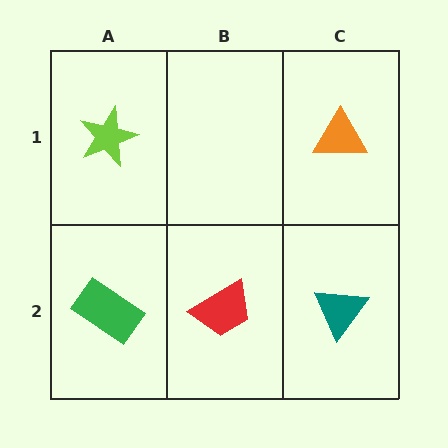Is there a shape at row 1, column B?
No, that cell is empty.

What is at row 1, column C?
An orange triangle.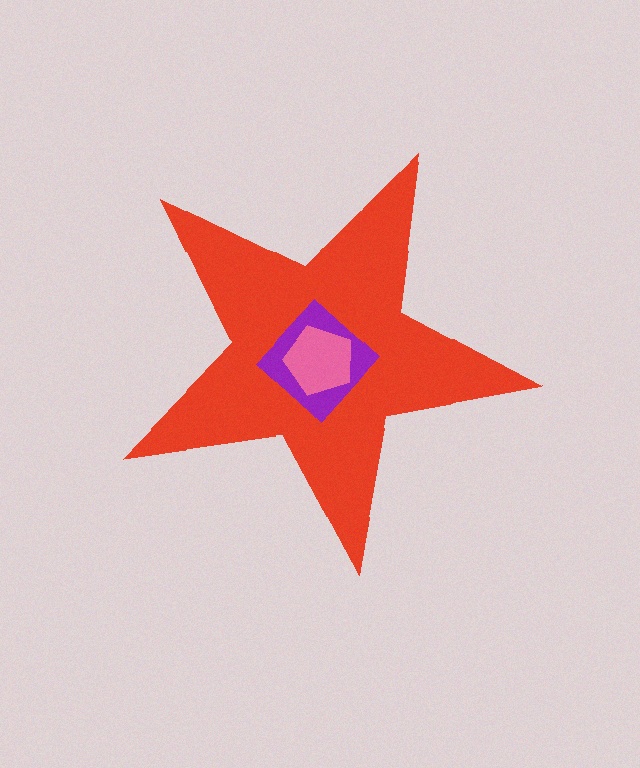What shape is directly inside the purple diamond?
The pink pentagon.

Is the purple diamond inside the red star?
Yes.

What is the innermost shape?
The pink pentagon.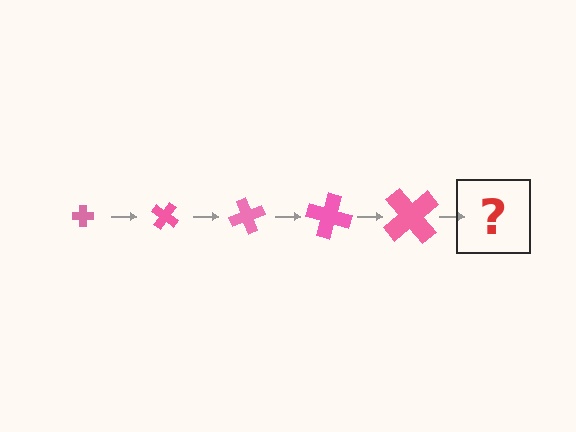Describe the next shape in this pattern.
It should be a cross, larger than the previous one and rotated 175 degrees from the start.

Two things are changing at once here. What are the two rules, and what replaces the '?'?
The two rules are that the cross grows larger each step and it rotates 35 degrees each step. The '?' should be a cross, larger than the previous one and rotated 175 degrees from the start.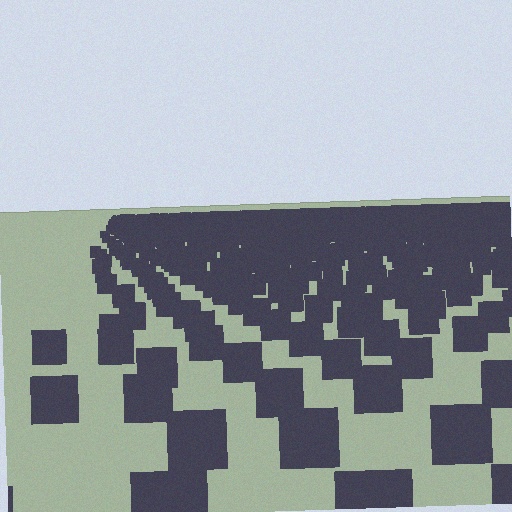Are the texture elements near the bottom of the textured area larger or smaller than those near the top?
Larger. Near the bottom, elements are closer to the viewer and appear at a bigger on-screen size.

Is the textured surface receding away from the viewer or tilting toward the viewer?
The surface is receding away from the viewer. Texture elements get smaller and denser toward the top.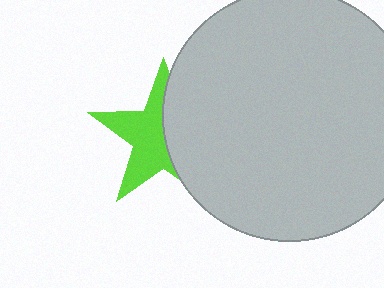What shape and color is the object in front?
The object in front is a light gray circle.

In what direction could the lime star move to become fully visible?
The lime star could move left. That would shift it out from behind the light gray circle entirely.